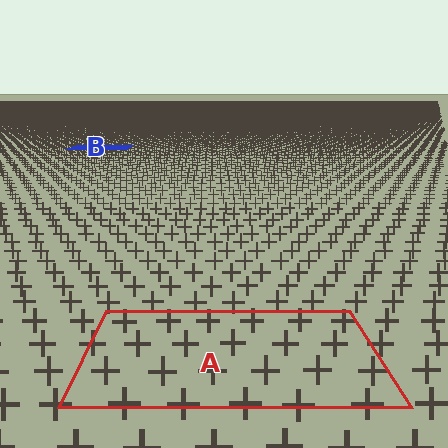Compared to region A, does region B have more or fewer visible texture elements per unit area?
Region B has more texture elements per unit area — they are packed more densely because it is farther away.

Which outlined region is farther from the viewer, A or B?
Region B is farther from the viewer — the texture elements inside it appear smaller and more densely packed.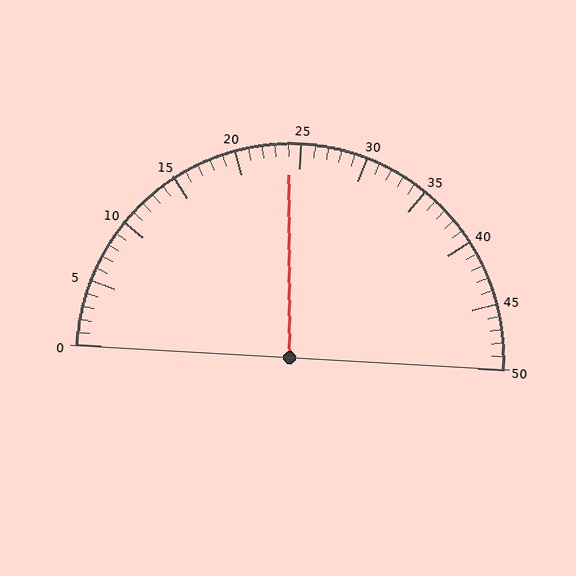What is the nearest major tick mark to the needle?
The nearest major tick mark is 25.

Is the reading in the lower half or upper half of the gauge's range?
The reading is in the lower half of the range (0 to 50).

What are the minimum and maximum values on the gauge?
The gauge ranges from 0 to 50.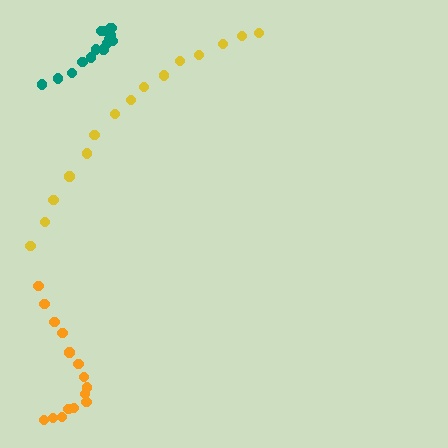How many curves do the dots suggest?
There are 3 distinct paths.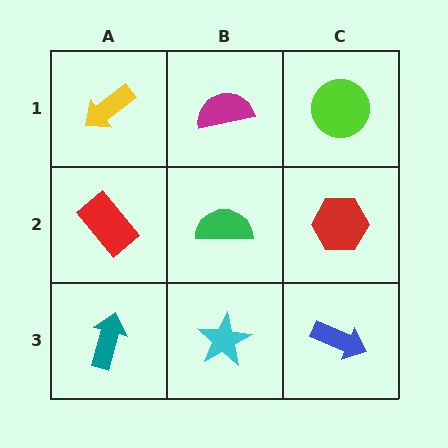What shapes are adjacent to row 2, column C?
A lime circle (row 1, column C), a blue arrow (row 3, column C), a green semicircle (row 2, column B).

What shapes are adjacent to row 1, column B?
A green semicircle (row 2, column B), a yellow arrow (row 1, column A), a lime circle (row 1, column C).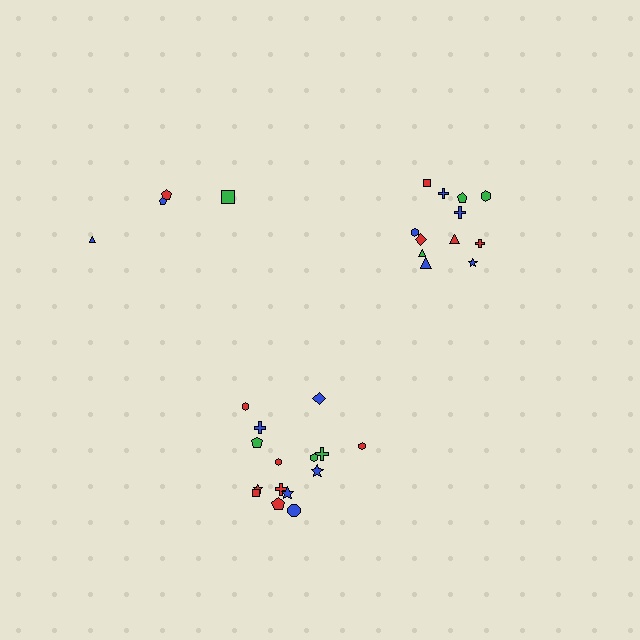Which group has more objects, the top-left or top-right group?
The top-right group.